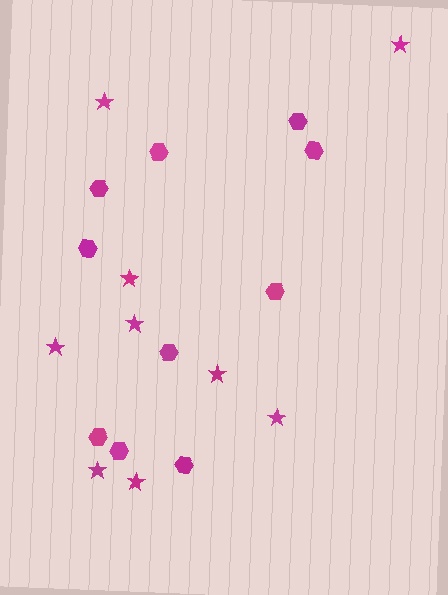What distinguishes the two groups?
There are 2 groups: one group of hexagons (10) and one group of stars (9).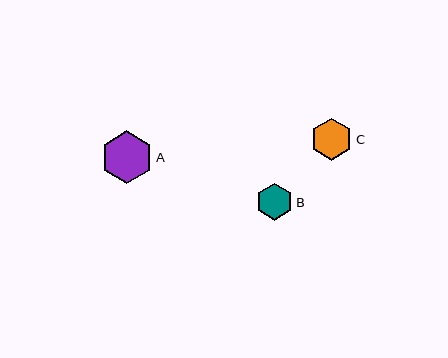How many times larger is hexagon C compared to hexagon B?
Hexagon C is approximately 1.1 times the size of hexagon B.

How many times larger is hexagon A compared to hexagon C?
Hexagon A is approximately 1.3 times the size of hexagon C.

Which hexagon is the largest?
Hexagon A is the largest with a size of approximately 53 pixels.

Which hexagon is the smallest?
Hexagon B is the smallest with a size of approximately 37 pixels.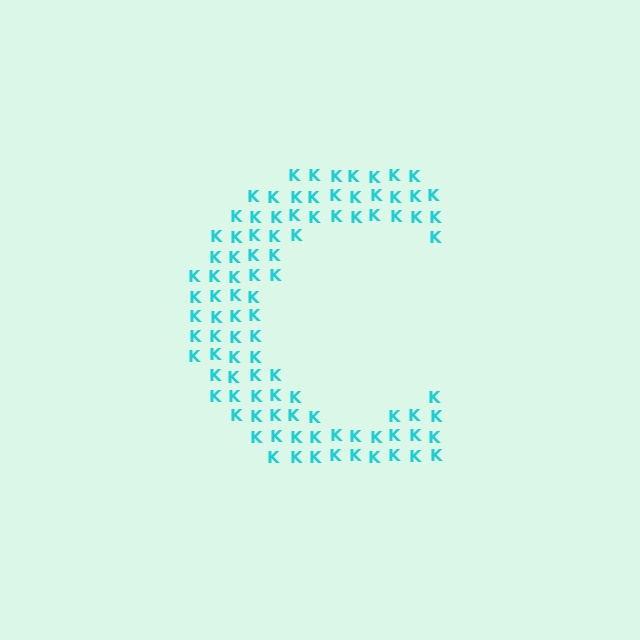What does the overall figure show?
The overall figure shows the letter C.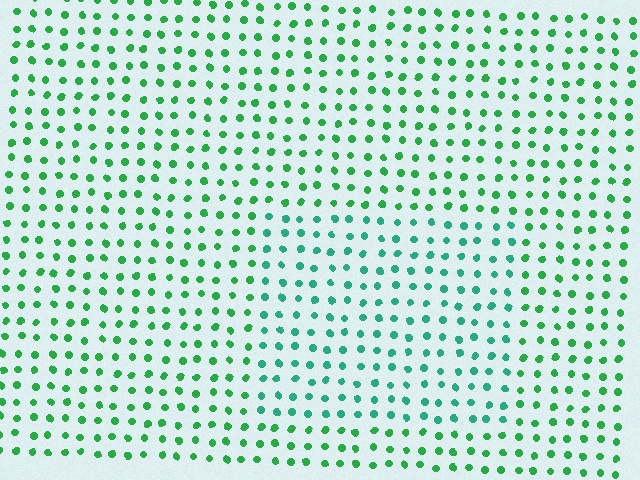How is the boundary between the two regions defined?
The boundary is defined purely by a slight shift in hue (about 29 degrees). Spacing, size, and orientation are identical on both sides.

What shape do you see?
I see a rectangle.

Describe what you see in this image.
The image is filled with small green elements in a uniform arrangement. A rectangle-shaped region is visible where the elements are tinted to a slightly different hue, forming a subtle color boundary.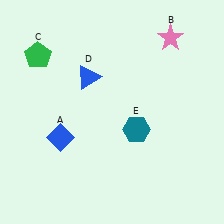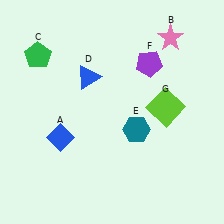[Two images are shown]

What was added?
A purple pentagon (F), a lime square (G) were added in Image 2.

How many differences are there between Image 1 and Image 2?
There are 2 differences between the two images.